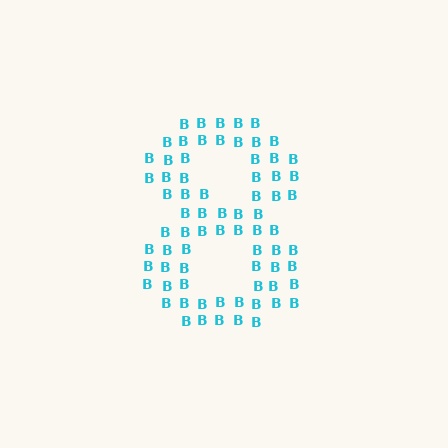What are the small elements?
The small elements are letter B's.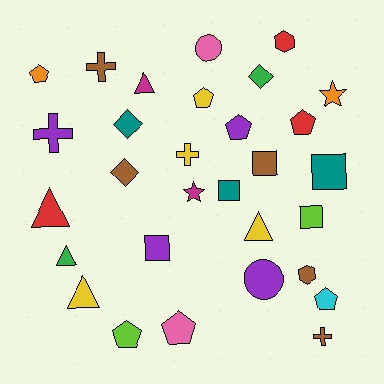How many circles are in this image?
There are 2 circles.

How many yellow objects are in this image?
There are 4 yellow objects.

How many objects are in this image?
There are 30 objects.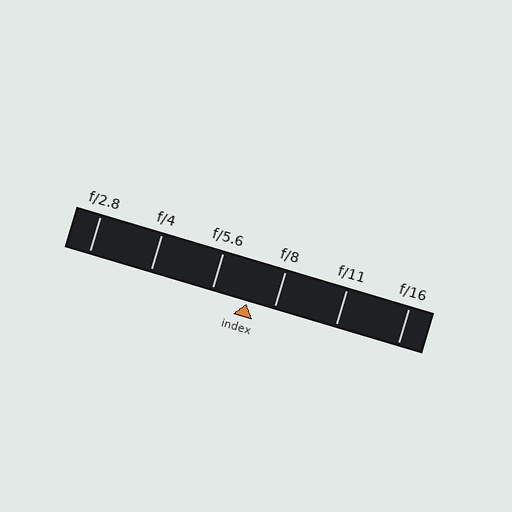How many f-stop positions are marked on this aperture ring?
There are 6 f-stop positions marked.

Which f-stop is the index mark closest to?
The index mark is closest to f/8.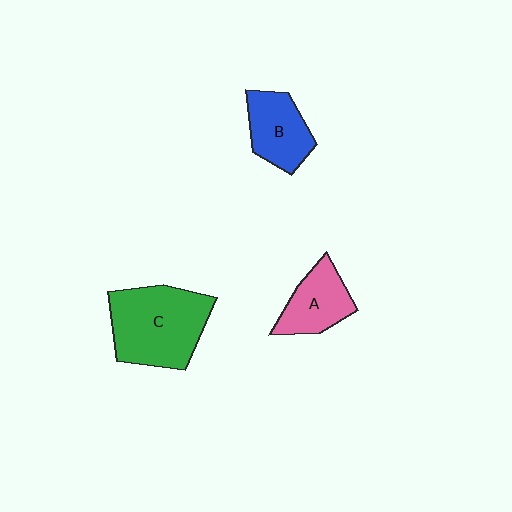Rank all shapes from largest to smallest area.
From largest to smallest: C (green), B (blue), A (pink).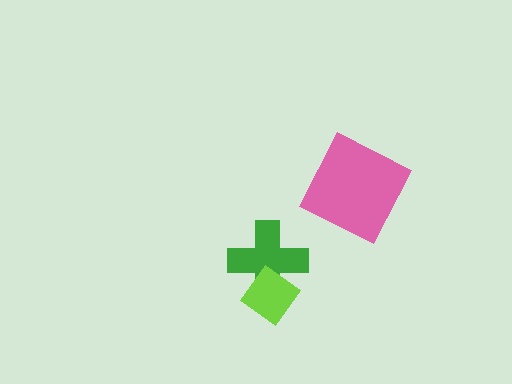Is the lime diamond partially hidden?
No, no other shape covers it.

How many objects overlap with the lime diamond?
1 object overlaps with the lime diamond.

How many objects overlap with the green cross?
1 object overlaps with the green cross.